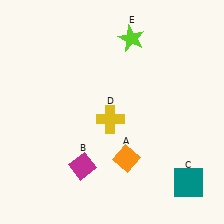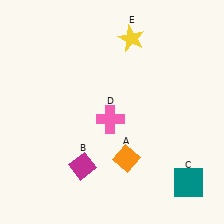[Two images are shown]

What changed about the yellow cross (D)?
In Image 1, D is yellow. In Image 2, it changed to pink.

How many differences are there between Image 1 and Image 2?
There are 2 differences between the two images.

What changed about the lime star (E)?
In Image 1, E is lime. In Image 2, it changed to yellow.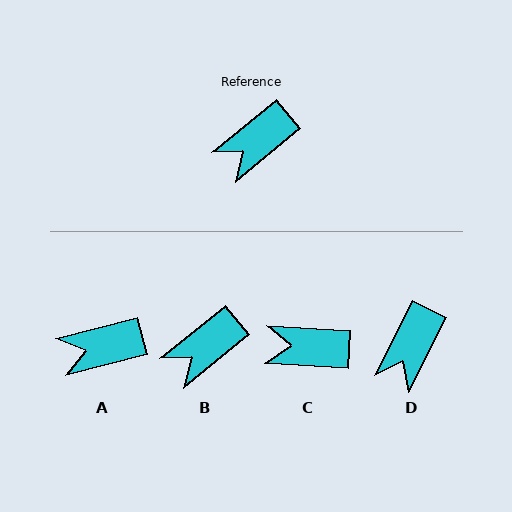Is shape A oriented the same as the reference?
No, it is off by about 25 degrees.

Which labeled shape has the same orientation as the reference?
B.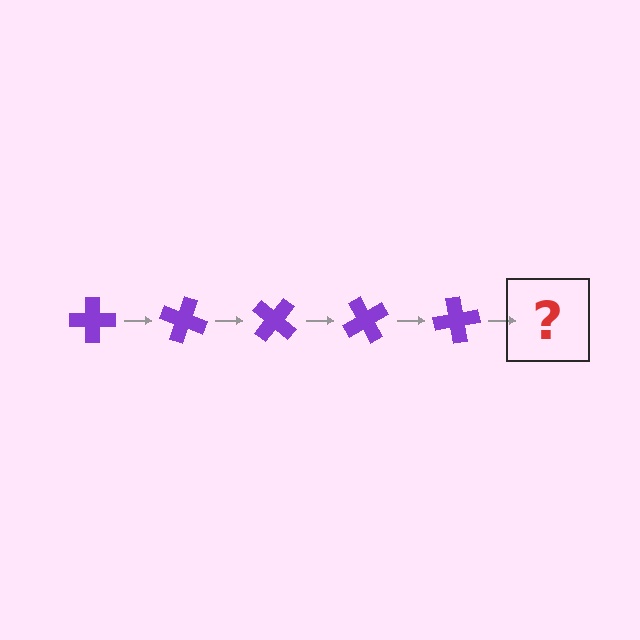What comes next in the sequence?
The next element should be a purple cross rotated 100 degrees.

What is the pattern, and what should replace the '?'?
The pattern is that the cross rotates 20 degrees each step. The '?' should be a purple cross rotated 100 degrees.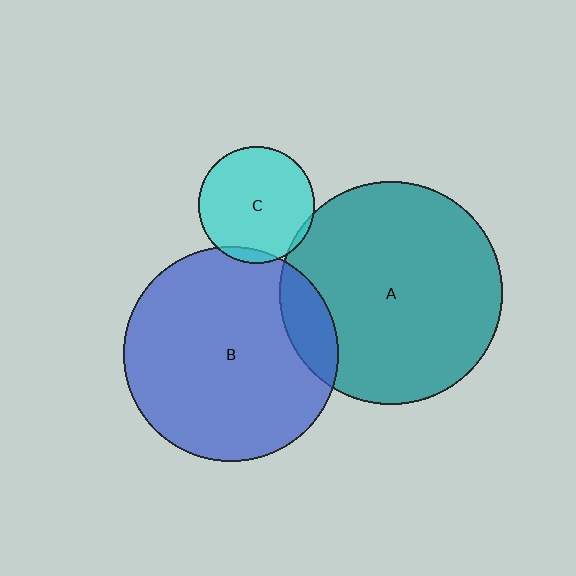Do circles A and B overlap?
Yes.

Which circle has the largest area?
Circle A (teal).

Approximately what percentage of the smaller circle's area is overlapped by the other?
Approximately 10%.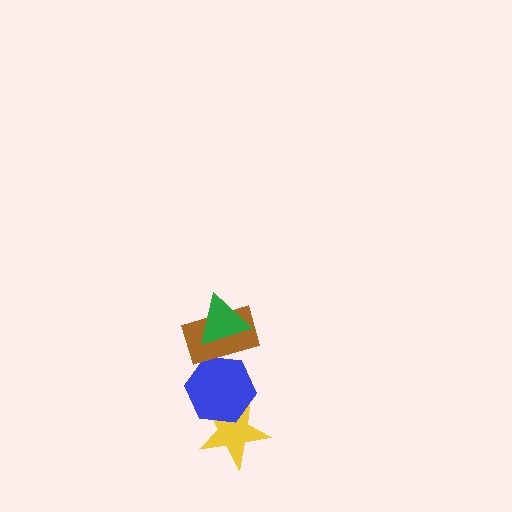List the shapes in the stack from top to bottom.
From top to bottom: the green triangle, the brown rectangle, the blue hexagon, the yellow star.